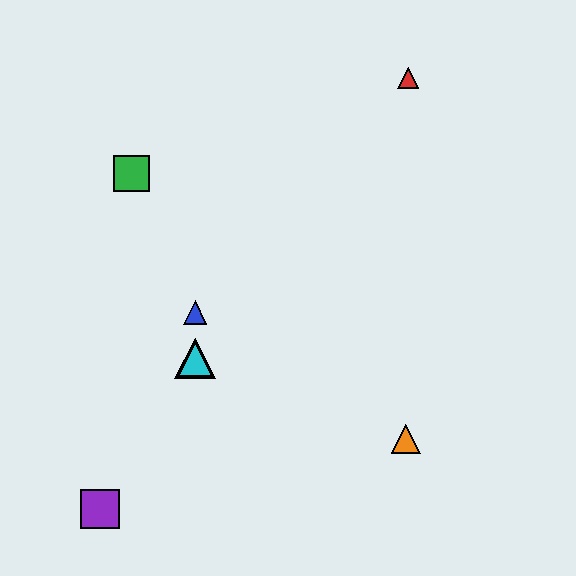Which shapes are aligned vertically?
The blue triangle, the yellow triangle, the cyan triangle are aligned vertically.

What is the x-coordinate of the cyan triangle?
The cyan triangle is at x≈195.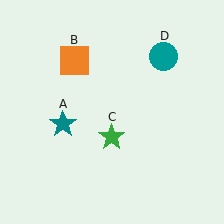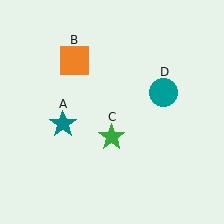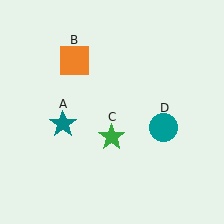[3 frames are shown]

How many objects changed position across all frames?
1 object changed position: teal circle (object D).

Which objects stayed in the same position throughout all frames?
Teal star (object A) and orange square (object B) and green star (object C) remained stationary.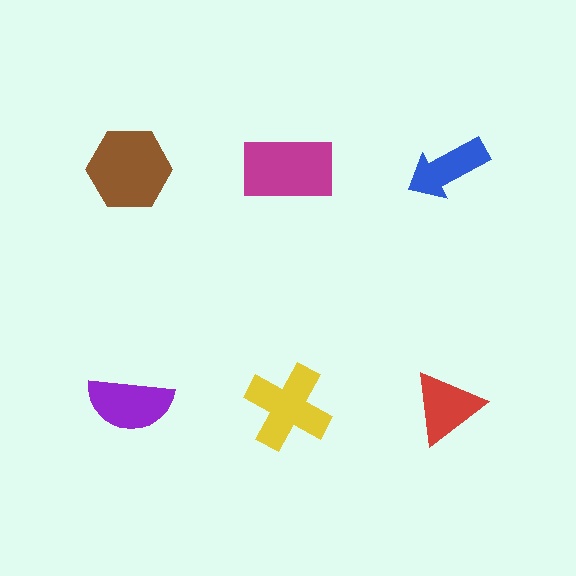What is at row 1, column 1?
A brown hexagon.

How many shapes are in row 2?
3 shapes.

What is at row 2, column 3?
A red triangle.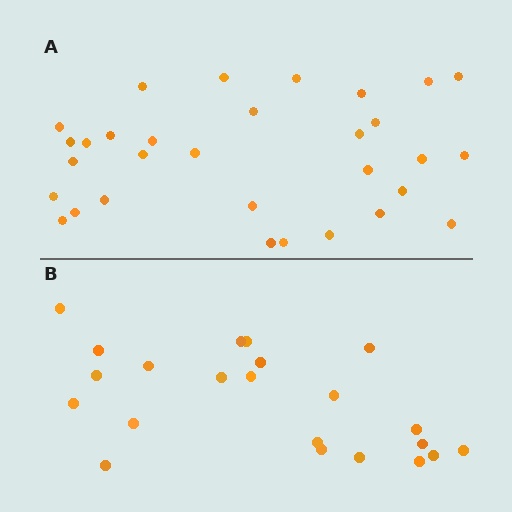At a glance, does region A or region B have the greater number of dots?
Region A (the top region) has more dots.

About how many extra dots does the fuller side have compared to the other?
Region A has roughly 8 or so more dots than region B.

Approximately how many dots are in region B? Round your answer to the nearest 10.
About 20 dots. (The exact count is 22, which rounds to 20.)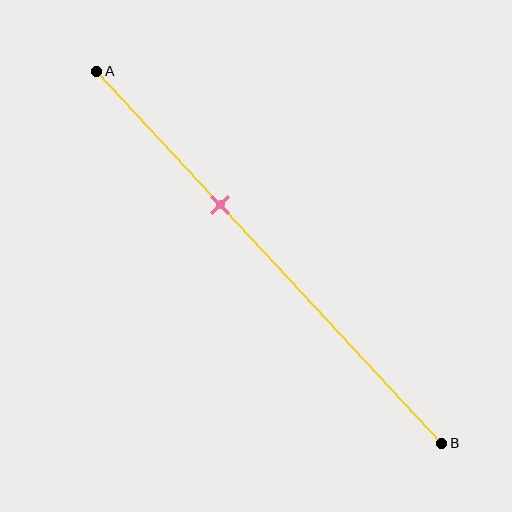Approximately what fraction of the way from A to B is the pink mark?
The pink mark is approximately 35% of the way from A to B.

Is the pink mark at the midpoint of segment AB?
No, the mark is at about 35% from A, not at the 50% midpoint.